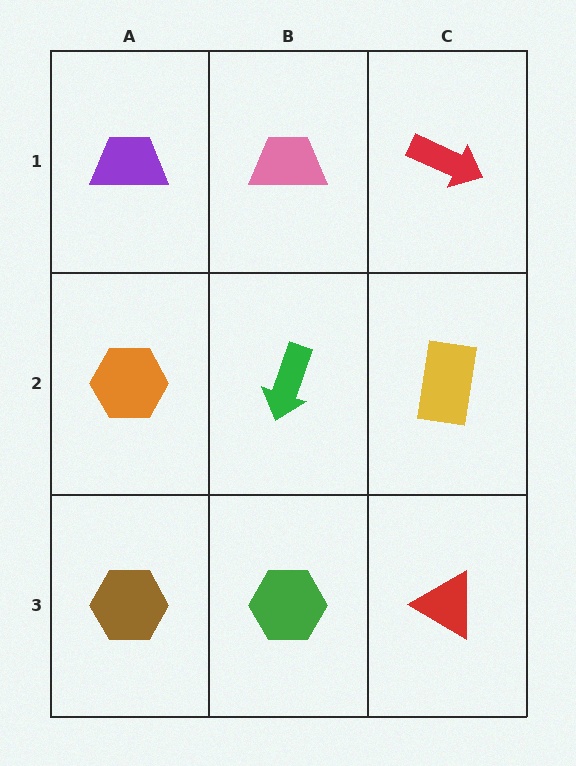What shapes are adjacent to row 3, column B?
A green arrow (row 2, column B), a brown hexagon (row 3, column A), a red triangle (row 3, column C).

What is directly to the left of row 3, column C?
A green hexagon.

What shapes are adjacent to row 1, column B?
A green arrow (row 2, column B), a purple trapezoid (row 1, column A), a red arrow (row 1, column C).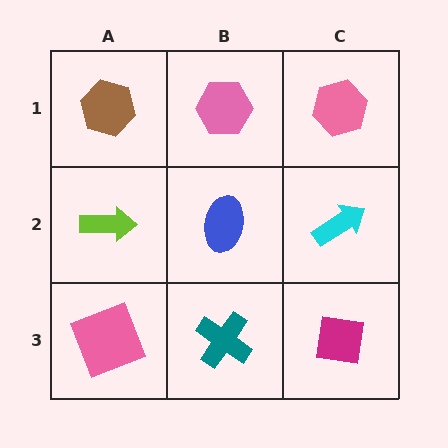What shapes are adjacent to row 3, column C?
A cyan arrow (row 2, column C), a teal cross (row 3, column B).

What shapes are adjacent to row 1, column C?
A cyan arrow (row 2, column C), a pink hexagon (row 1, column B).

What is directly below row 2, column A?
A pink square.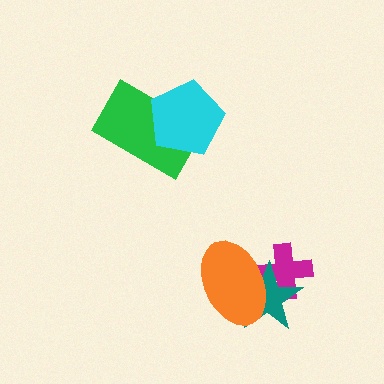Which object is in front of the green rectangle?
The cyan pentagon is in front of the green rectangle.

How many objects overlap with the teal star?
2 objects overlap with the teal star.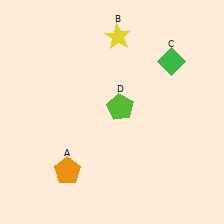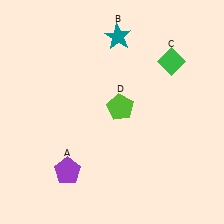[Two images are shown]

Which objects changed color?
A changed from orange to purple. B changed from yellow to teal.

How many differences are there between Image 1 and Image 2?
There are 2 differences between the two images.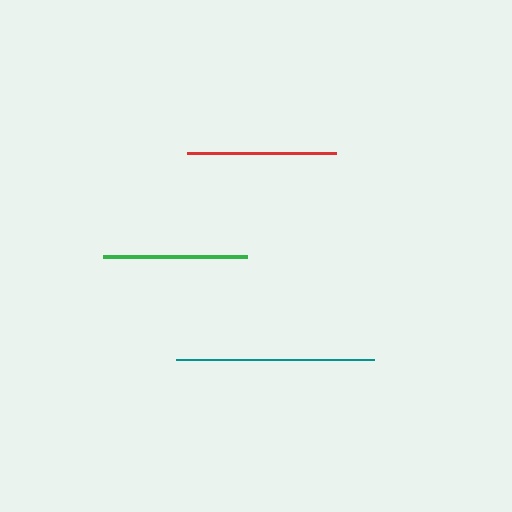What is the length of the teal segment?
The teal segment is approximately 197 pixels long.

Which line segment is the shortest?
The green line is the shortest at approximately 144 pixels.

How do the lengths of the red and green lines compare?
The red and green lines are approximately the same length.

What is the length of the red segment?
The red segment is approximately 149 pixels long.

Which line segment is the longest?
The teal line is the longest at approximately 197 pixels.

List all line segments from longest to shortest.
From longest to shortest: teal, red, green.